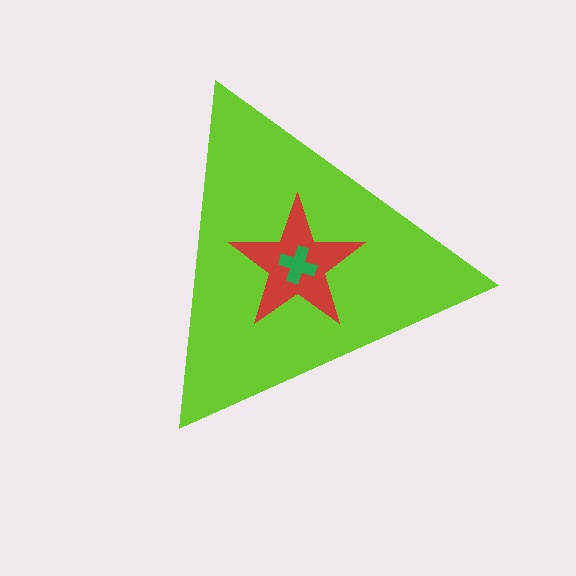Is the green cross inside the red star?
Yes.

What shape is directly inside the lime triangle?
The red star.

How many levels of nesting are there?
3.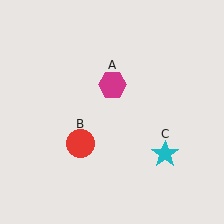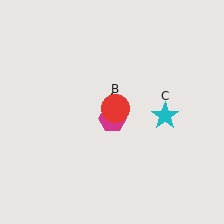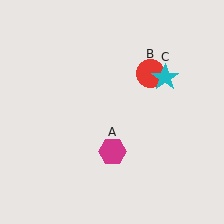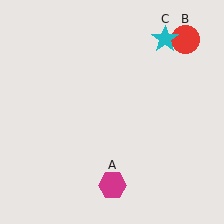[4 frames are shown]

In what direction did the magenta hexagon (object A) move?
The magenta hexagon (object A) moved down.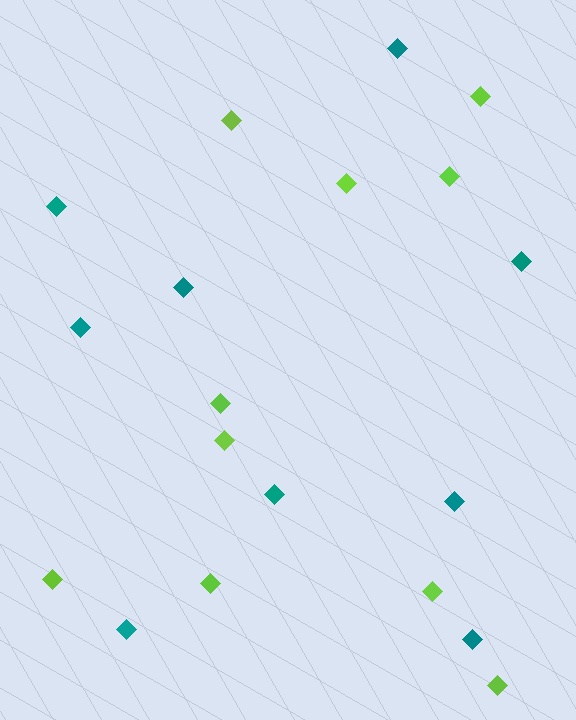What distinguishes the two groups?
There are 2 groups: one group of teal diamonds (9) and one group of lime diamonds (10).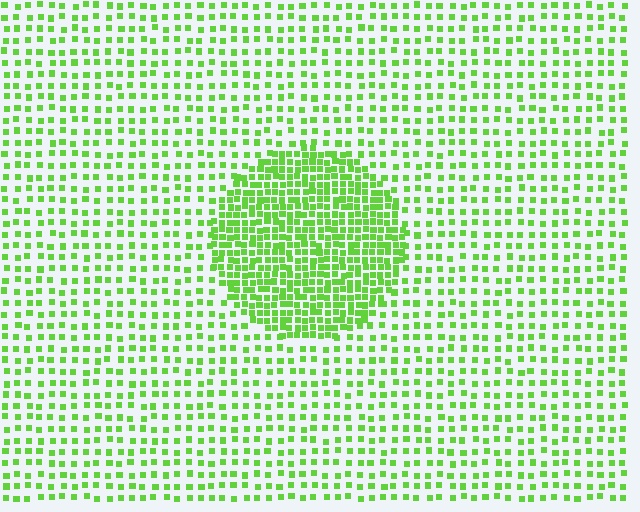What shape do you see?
I see a circle.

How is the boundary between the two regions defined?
The boundary is defined by a change in element density (approximately 2.3x ratio). All elements are the same color, size, and shape.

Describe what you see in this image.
The image contains small lime elements arranged at two different densities. A circle-shaped region is visible where the elements are more densely packed than the surrounding area.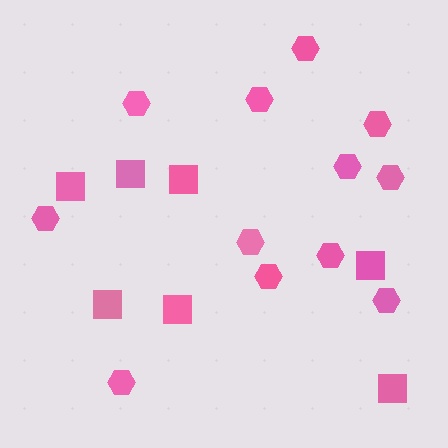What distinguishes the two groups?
There are 2 groups: one group of squares (7) and one group of hexagons (12).